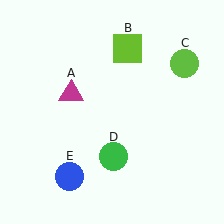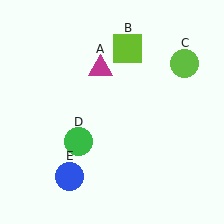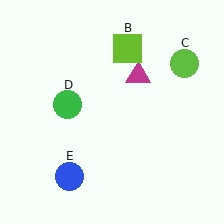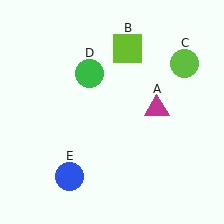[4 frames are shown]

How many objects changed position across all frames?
2 objects changed position: magenta triangle (object A), green circle (object D).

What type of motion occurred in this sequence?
The magenta triangle (object A), green circle (object D) rotated clockwise around the center of the scene.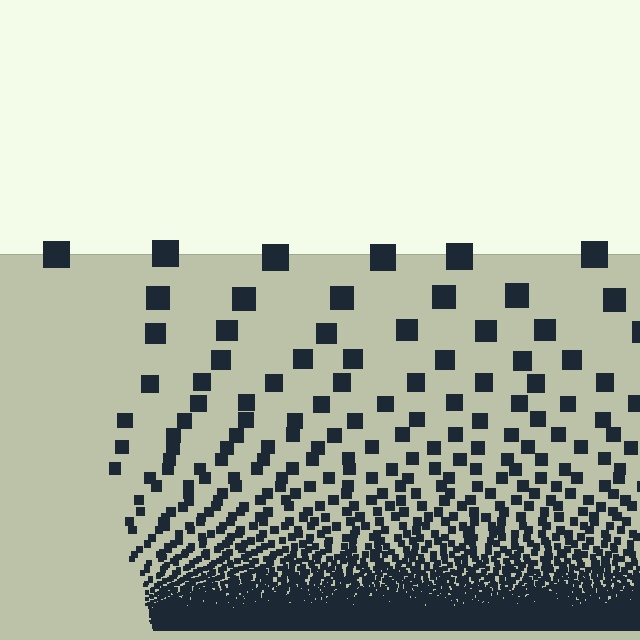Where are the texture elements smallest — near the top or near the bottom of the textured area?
Near the bottom.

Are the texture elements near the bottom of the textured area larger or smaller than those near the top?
Smaller. The gradient is inverted — elements near the bottom are smaller and denser.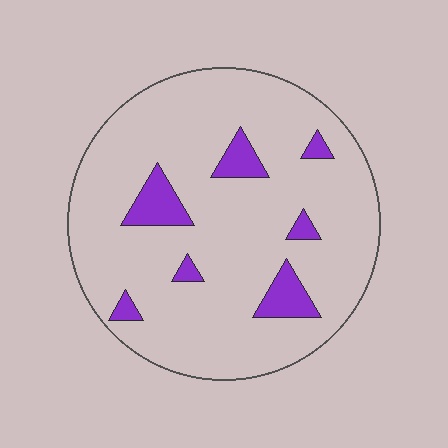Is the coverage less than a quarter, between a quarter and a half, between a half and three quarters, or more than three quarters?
Less than a quarter.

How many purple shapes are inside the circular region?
7.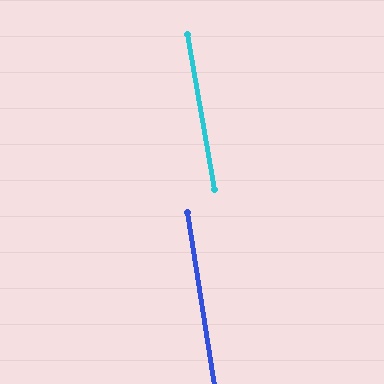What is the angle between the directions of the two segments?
Approximately 1 degree.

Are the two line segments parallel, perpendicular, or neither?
Parallel — their directions differ by only 1.2°.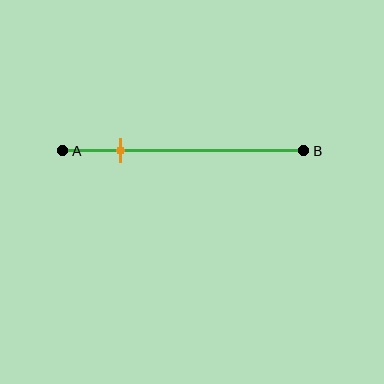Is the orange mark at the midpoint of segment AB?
No, the mark is at about 25% from A, not at the 50% midpoint.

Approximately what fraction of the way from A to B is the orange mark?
The orange mark is approximately 25% of the way from A to B.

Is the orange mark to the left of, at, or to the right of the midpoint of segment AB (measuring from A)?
The orange mark is to the left of the midpoint of segment AB.